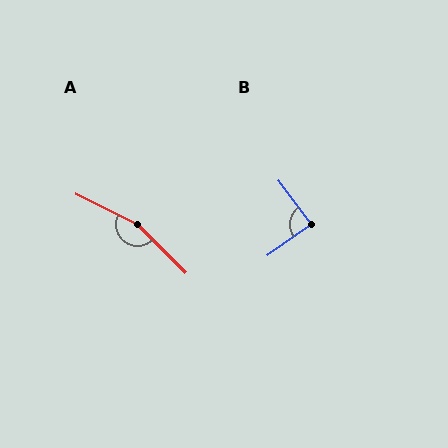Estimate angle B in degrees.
Approximately 88 degrees.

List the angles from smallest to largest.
B (88°), A (161°).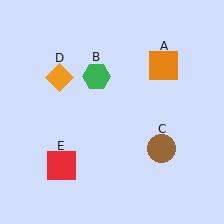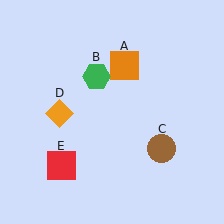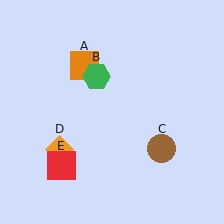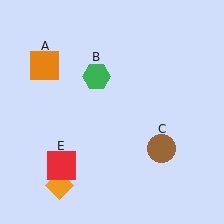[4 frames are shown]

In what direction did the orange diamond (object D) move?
The orange diamond (object D) moved down.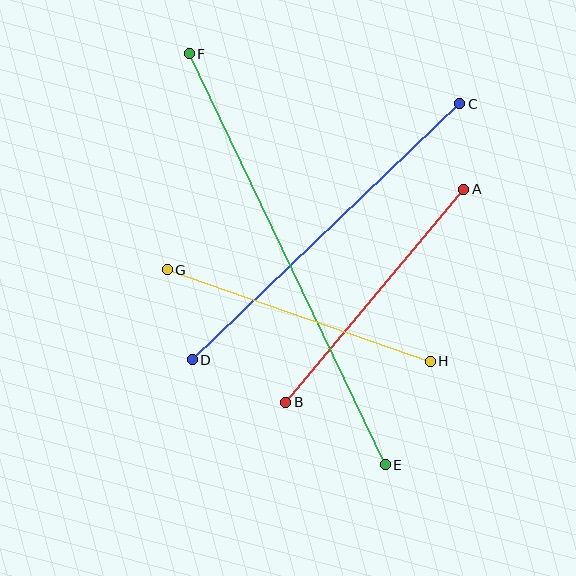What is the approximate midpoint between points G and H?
The midpoint is at approximately (299, 316) pixels.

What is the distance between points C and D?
The distance is approximately 370 pixels.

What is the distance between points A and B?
The distance is approximately 277 pixels.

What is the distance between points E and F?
The distance is approximately 455 pixels.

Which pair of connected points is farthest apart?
Points E and F are farthest apart.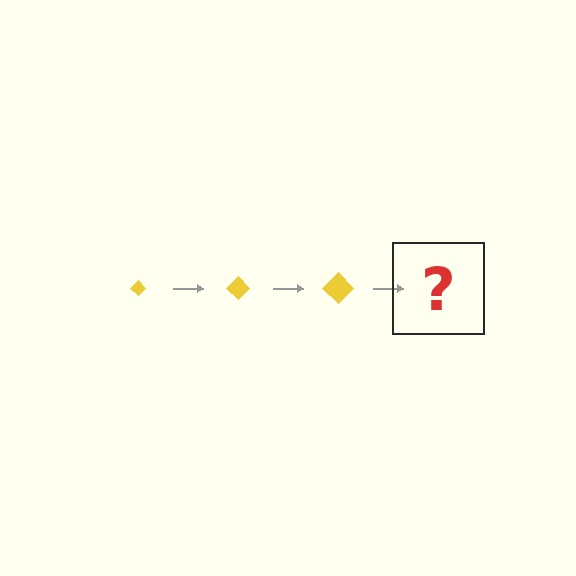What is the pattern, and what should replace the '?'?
The pattern is that the diamond gets progressively larger each step. The '?' should be a yellow diamond, larger than the previous one.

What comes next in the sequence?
The next element should be a yellow diamond, larger than the previous one.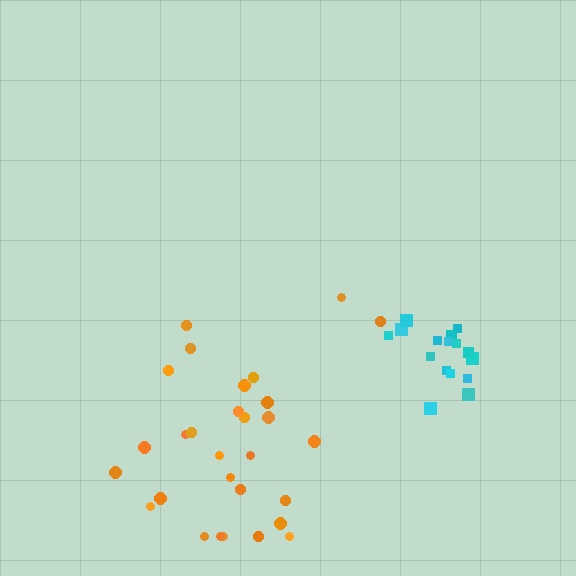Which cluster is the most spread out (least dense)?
Orange.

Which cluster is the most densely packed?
Cyan.